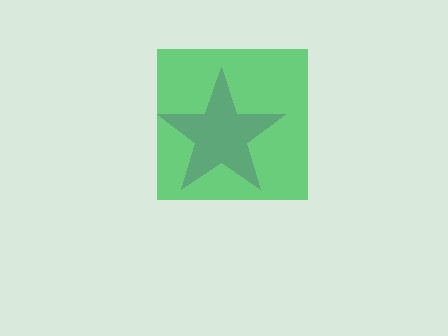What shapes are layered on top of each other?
The layered shapes are: a purple star, a green square.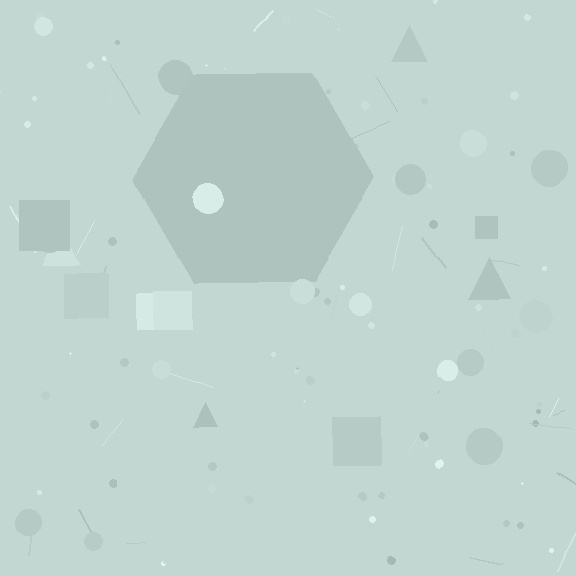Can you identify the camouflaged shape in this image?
The camouflaged shape is a hexagon.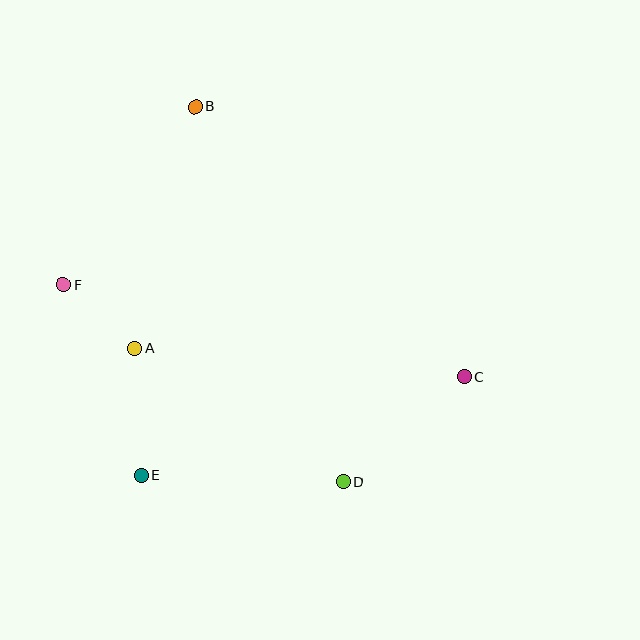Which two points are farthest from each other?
Points C and F are farthest from each other.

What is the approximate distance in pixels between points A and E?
The distance between A and E is approximately 127 pixels.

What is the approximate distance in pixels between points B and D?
The distance between B and D is approximately 403 pixels.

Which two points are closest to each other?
Points A and F are closest to each other.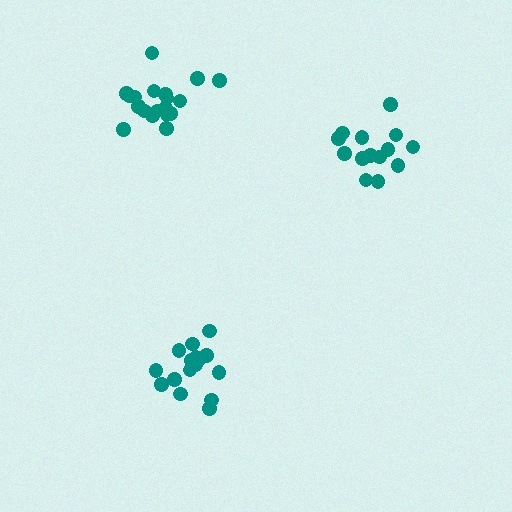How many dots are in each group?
Group 1: 14 dots, Group 2: 16 dots, Group 3: 19 dots (49 total).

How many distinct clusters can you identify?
There are 3 distinct clusters.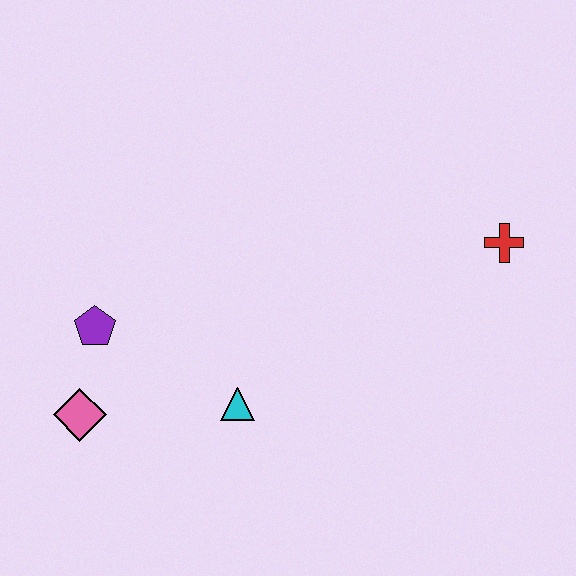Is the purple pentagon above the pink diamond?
Yes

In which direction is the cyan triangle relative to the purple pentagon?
The cyan triangle is to the right of the purple pentagon.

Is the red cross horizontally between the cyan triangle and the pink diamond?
No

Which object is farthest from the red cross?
The pink diamond is farthest from the red cross.